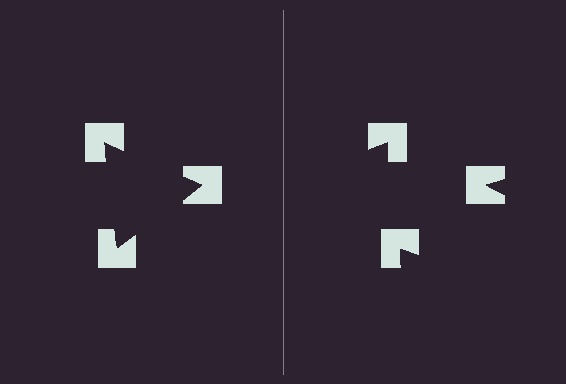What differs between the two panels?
The notched squares are positioned identically on both sides; only the wedge orientations differ. On the left they align to a triangle; on the right they are misaligned.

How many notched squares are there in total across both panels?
6 — 3 on each side.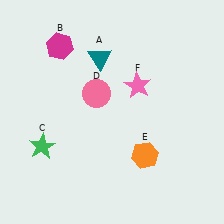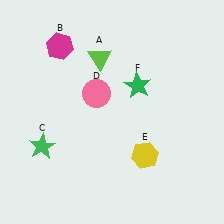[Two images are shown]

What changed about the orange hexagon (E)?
In Image 1, E is orange. In Image 2, it changed to yellow.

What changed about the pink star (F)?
In Image 1, F is pink. In Image 2, it changed to green.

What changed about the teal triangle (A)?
In Image 1, A is teal. In Image 2, it changed to lime.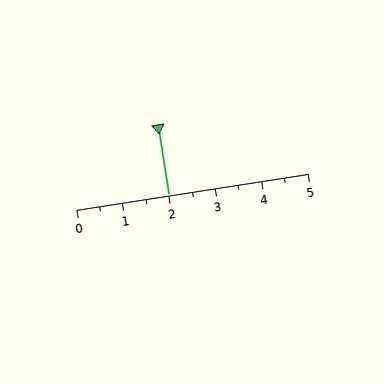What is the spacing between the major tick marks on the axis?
The major ticks are spaced 1 apart.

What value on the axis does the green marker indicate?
The marker indicates approximately 2.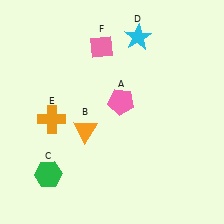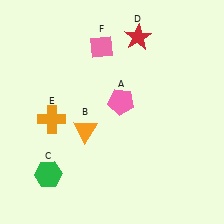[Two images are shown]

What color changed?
The star (D) changed from cyan in Image 1 to red in Image 2.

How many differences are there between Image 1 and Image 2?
There is 1 difference between the two images.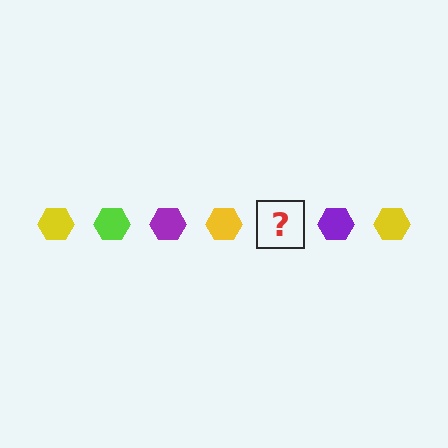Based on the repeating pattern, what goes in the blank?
The blank should be a lime hexagon.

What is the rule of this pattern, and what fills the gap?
The rule is that the pattern cycles through yellow, lime, purple hexagons. The gap should be filled with a lime hexagon.